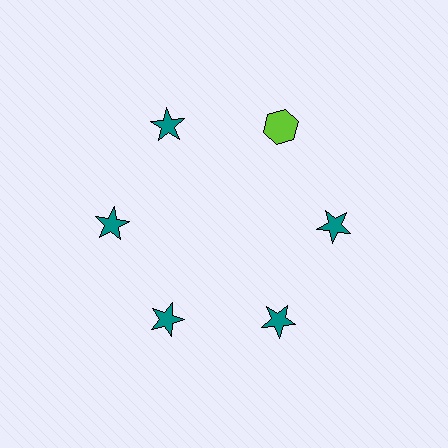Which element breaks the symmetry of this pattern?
The lime hexagon at roughly the 1 o'clock position breaks the symmetry. All other shapes are teal stars.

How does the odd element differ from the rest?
It differs in both color (lime instead of teal) and shape (hexagon instead of star).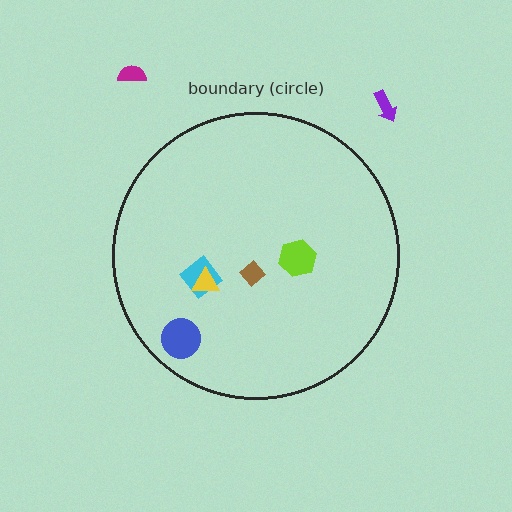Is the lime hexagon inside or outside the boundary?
Inside.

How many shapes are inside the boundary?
5 inside, 2 outside.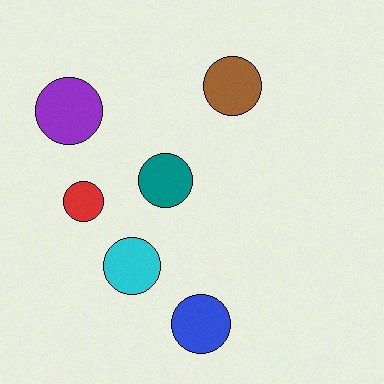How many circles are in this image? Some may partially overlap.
There are 6 circles.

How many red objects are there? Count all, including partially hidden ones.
There is 1 red object.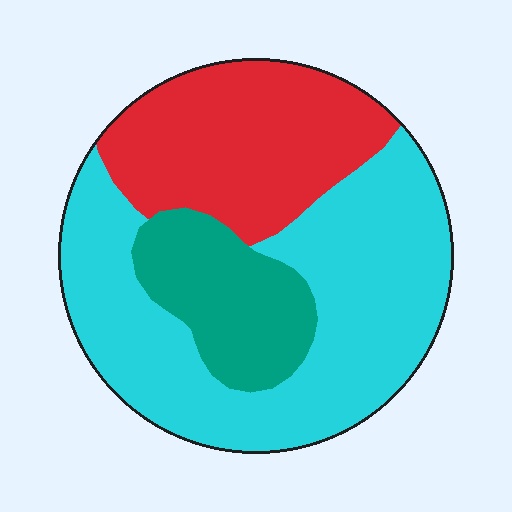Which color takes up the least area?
Teal, at roughly 15%.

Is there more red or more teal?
Red.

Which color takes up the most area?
Cyan, at roughly 55%.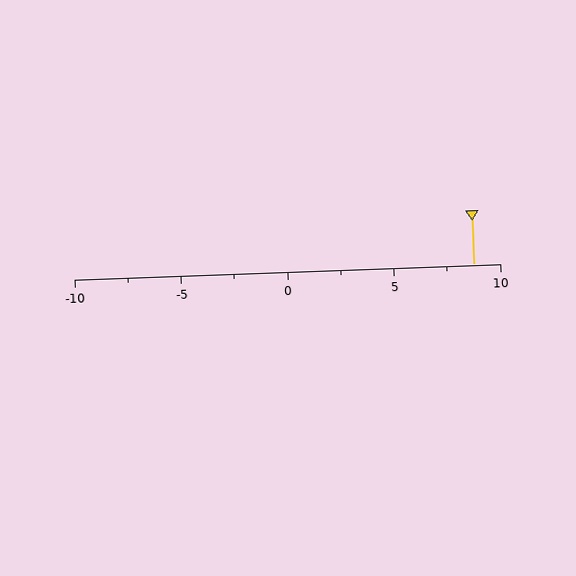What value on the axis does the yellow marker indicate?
The marker indicates approximately 8.8.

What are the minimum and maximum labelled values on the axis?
The axis runs from -10 to 10.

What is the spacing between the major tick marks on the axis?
The major ticks are spaced 5 apart.